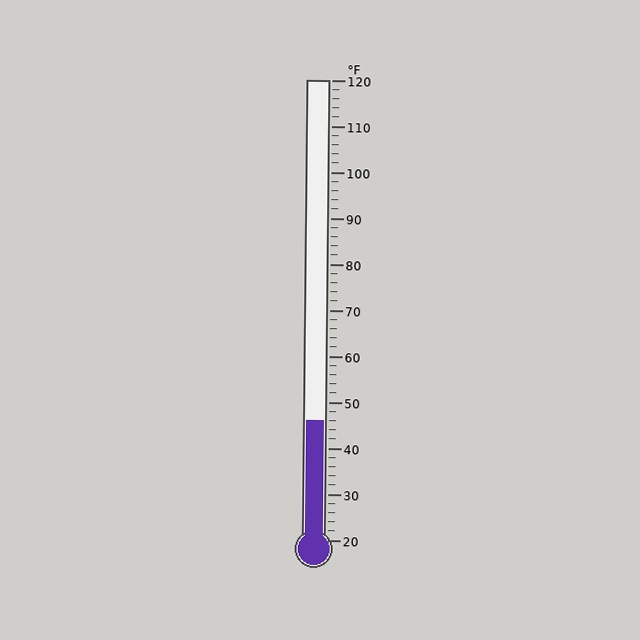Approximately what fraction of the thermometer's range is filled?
The thermometer is filled to approximately 25% of its range.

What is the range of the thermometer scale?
The thermometer scale ranges from 20°F to 120°F.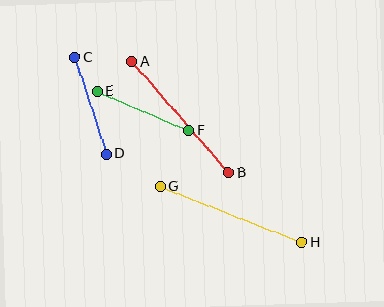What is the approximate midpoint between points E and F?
The midpoint is at approximately (143, 111) pixels.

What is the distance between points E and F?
The distance is approximately 99 pixels.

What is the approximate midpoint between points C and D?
The midpoint is at approximately (91, 106) pixels.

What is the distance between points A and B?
The distance is approximately 147 pixels.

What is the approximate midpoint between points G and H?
The midpoint is at approximately (231, 214) pixels.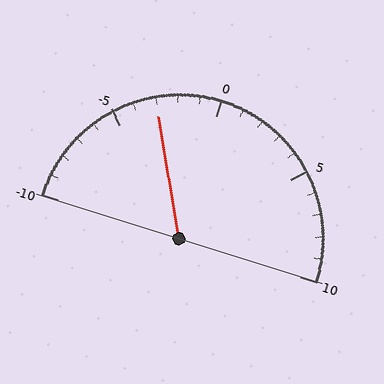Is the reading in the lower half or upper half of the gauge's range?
The reading is in the lower half of the range (-10 to 10).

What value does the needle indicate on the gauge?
The needle indicates approximately -3.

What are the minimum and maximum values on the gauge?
The gauge ranges from -10 to 10.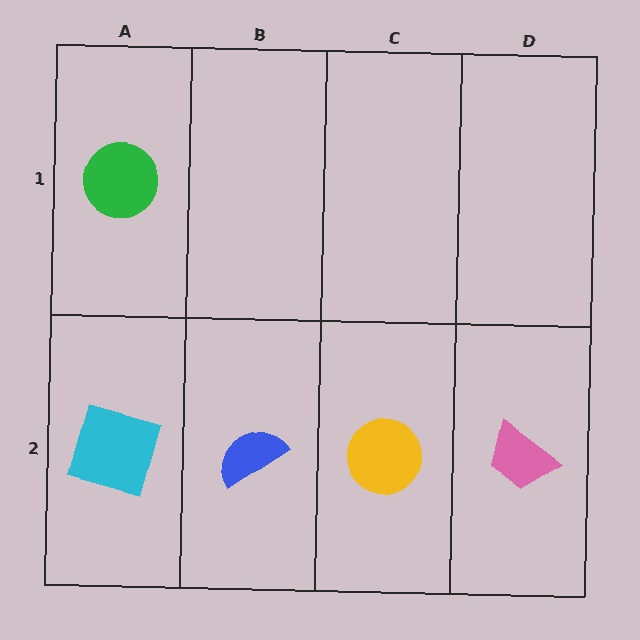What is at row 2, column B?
A blue semicircle.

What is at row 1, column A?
A green circle.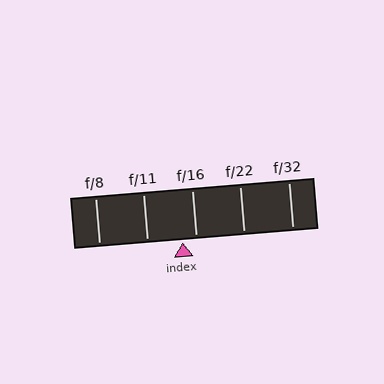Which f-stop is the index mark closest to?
The index mark is closest to f/16.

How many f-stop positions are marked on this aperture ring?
There are 5 f-stop positions marked.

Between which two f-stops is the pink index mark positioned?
The index mark is between f/11 and f/16.